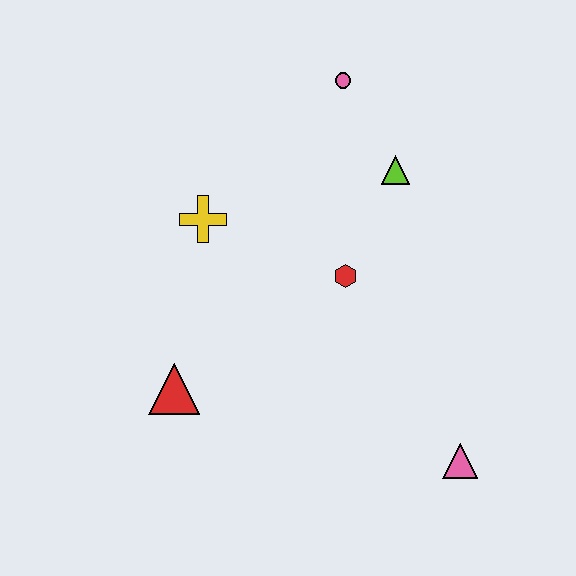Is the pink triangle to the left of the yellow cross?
No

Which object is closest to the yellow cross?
The red hexagon is closest to the yellow cross.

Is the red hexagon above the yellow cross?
No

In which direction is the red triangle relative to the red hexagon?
The red triangle is to the left of the red hexagon.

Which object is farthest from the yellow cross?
The pink triangle is farthest from the yellow cross.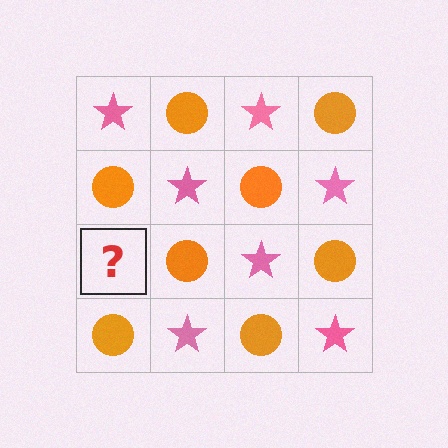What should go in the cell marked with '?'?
The missing cell should contain a pink star.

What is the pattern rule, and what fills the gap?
The rule is that it alternates pink star and orange circle in a checkerboard pattern. The gap should be filled with a pink star.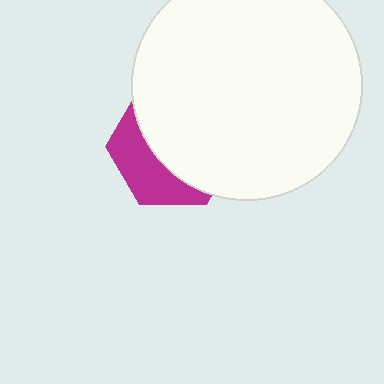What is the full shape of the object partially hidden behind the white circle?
The partially hidden object is a magenta hexagon.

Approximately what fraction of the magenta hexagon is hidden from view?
Roughly 64% of the magenta hexagon is hidden behind the white circle.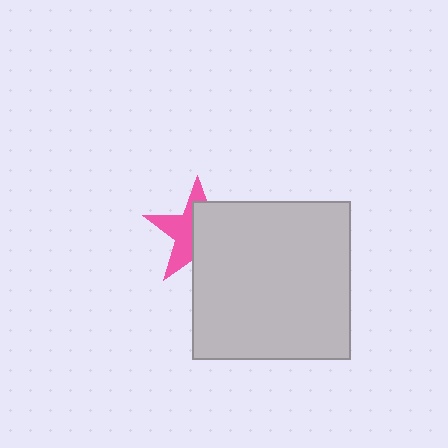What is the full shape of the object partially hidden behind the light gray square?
The partially hidden object is a pink star.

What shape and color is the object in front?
The object in front is a light gray square.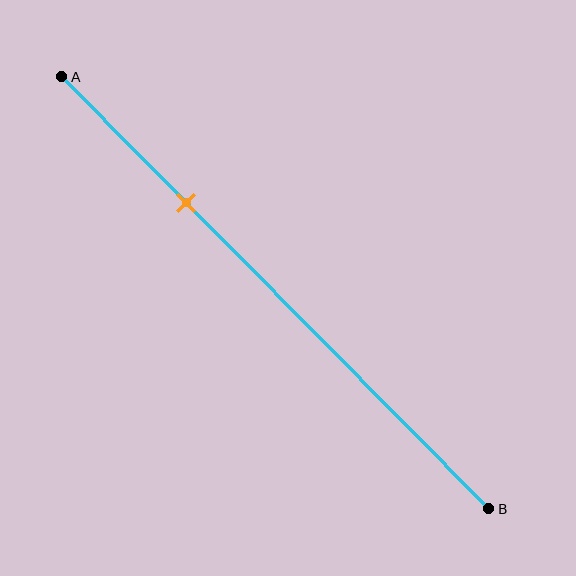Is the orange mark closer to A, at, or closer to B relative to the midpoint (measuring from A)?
The orange mark is closer to point A than the midpoint of segment AB.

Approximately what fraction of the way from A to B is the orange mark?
The orange mark is approximately 30% of the way from A to B.